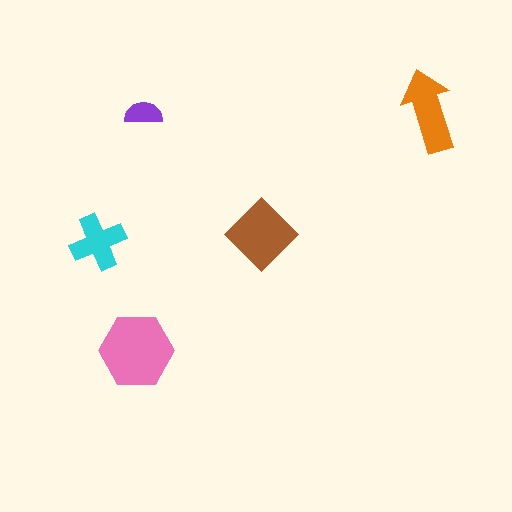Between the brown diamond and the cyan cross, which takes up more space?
The brown diamond.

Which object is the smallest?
The purple semicircle.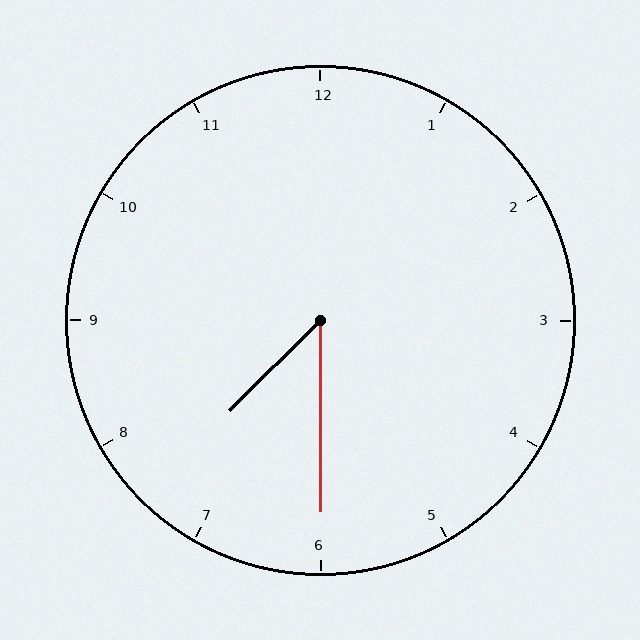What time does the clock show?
7:30.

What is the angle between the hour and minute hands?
Approximately 45 degrees.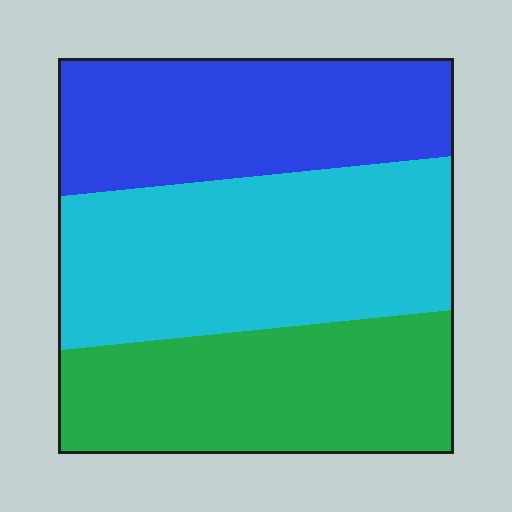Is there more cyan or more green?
Cyan.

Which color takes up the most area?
Cyan, at roughly 40%.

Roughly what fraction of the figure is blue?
Blue covers roughly 30% of the figure.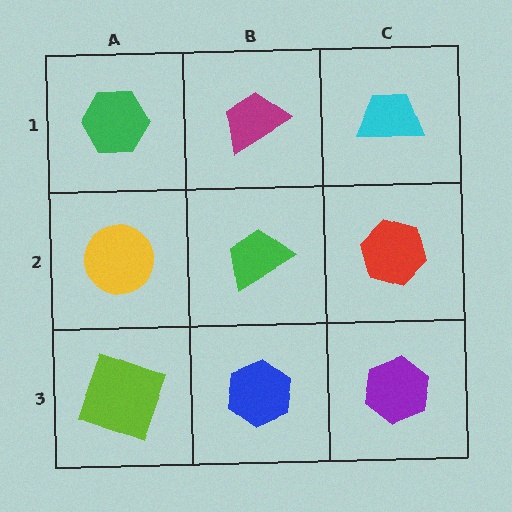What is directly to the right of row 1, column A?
A magenta trapezoid.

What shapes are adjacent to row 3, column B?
A green trapezoid (row 2, column B), a lime square (row 3, column A), a purple hexagon (row 3, column C).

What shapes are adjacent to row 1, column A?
A yellow circle (row 2, column A), a magenta trapezoid (row 1, column B).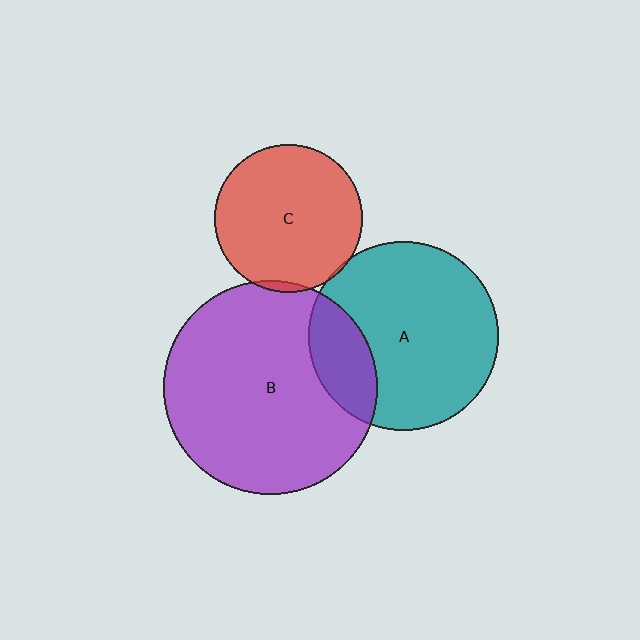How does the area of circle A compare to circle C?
Approximately 1.6 times.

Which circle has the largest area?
Circle B (purple).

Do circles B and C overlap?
Yes.